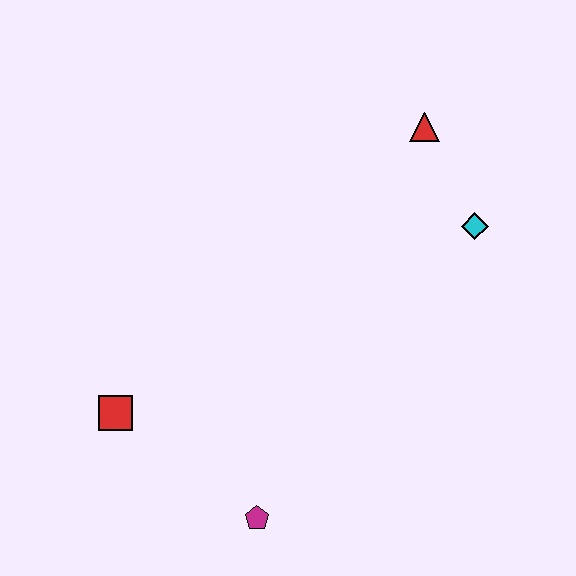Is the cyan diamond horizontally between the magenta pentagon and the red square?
No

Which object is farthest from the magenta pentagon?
The red triangle is farthest from the magenta pentagon.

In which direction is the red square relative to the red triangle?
The red square is to the left of the red triangle.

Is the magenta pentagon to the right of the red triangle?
No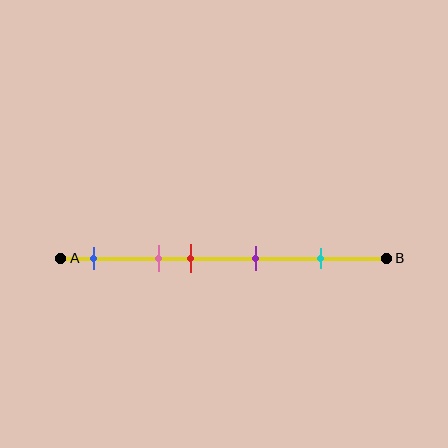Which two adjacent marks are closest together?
The pink and red marks are the closest adjacent pair.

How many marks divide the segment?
There are 5 marks dividing the segment.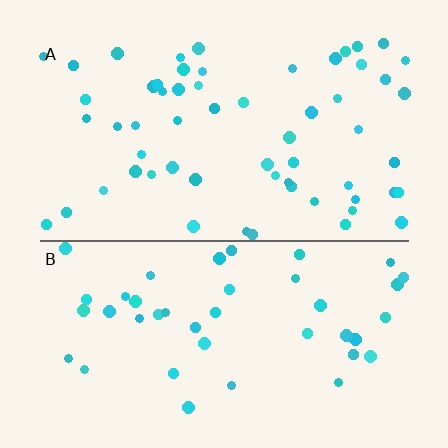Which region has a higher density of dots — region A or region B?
A (the top).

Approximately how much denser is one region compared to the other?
Approximately 1.4× — region A over region B.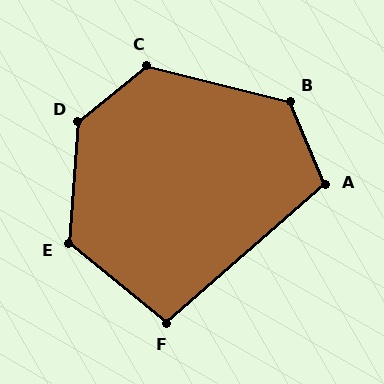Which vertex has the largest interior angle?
D, at approximately 134 degrees.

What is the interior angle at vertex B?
Approximately 127 degrees (obtuse).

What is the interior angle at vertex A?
Approximately 108 degrees (obtuse).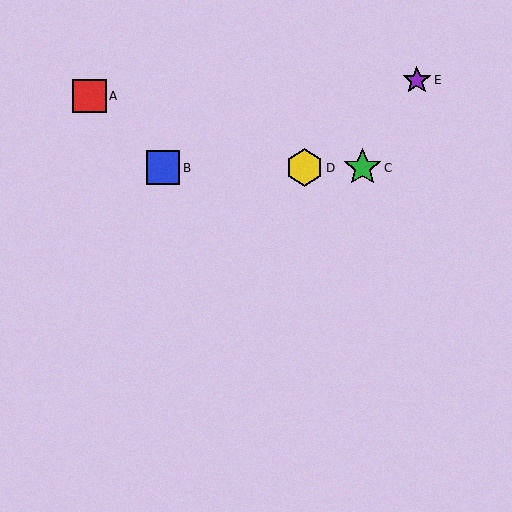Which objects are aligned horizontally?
Objects B, C, D are aligned horizontally.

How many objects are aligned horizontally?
3 objects (B, C, D) are aligned horizontally.